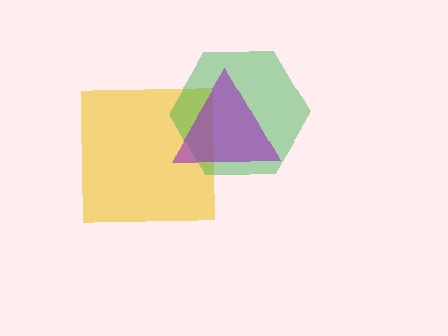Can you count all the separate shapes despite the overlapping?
Yes, there are 3 separate shapes.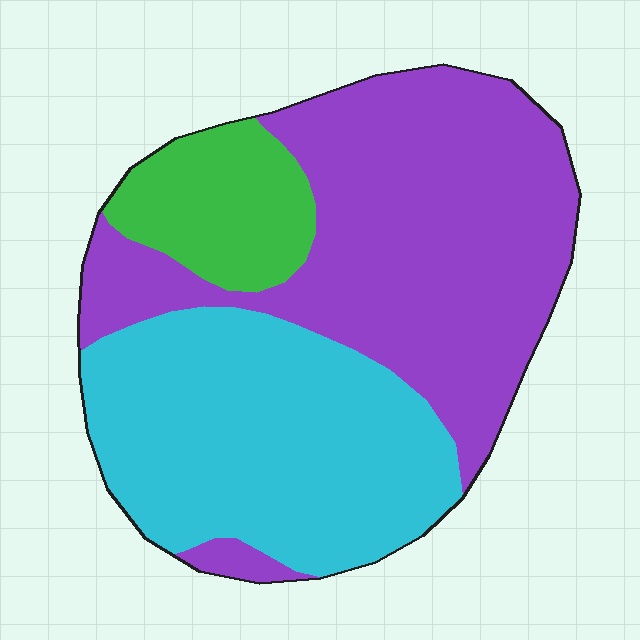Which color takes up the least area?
Green, at roughly 15%.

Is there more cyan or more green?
Cyan.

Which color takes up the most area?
Purple, at roughly 50%.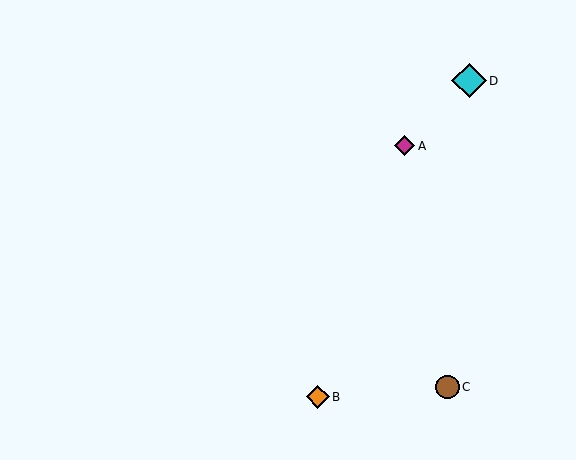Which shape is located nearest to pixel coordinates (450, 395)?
The brown circle (labeled C) at (447, 387) is nearest to that location.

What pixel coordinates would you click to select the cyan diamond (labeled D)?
Click at (469, 81) to select the cyan diamond D.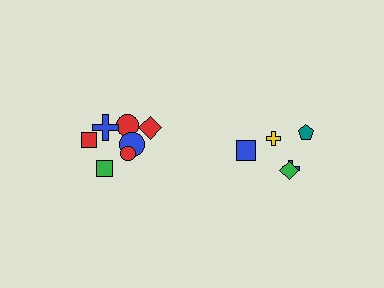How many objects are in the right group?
There are 5 objects.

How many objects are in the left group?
There are 7 objects.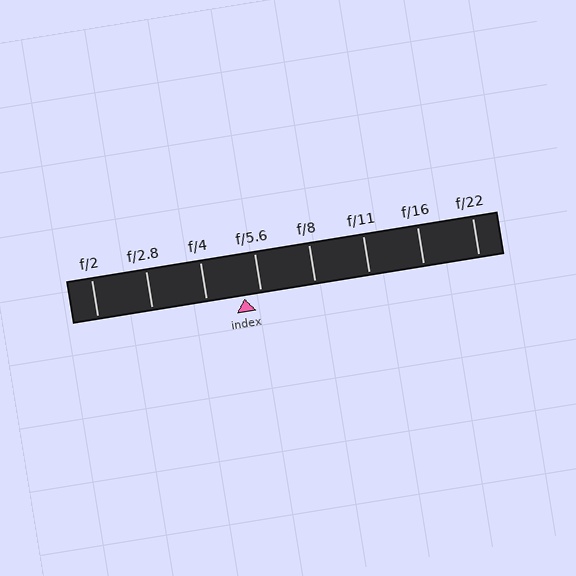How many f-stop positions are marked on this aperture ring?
There are 8 f-stop positions marked.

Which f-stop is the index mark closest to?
The index mark is closest to f/5.6.